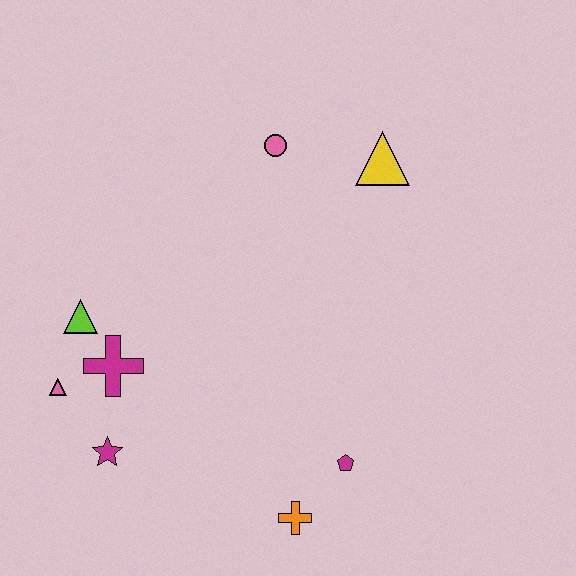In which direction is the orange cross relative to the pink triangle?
The orange cross is to the right of the pink triangle.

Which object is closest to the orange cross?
The magenta pentagon is closest to the orange cross.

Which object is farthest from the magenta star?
The yellow triangle is farthest from the magenta star.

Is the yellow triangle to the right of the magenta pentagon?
Yes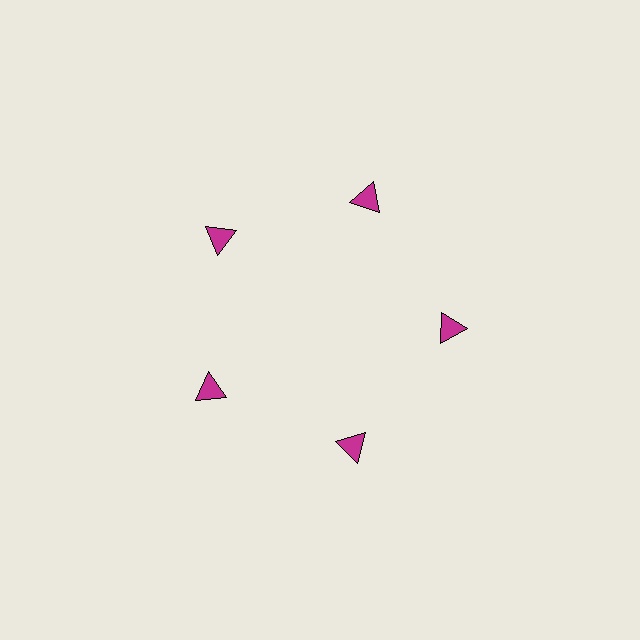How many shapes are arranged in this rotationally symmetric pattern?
There are 5 shapes, arranged in 5 groups of 1.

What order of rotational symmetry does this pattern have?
This pattern has 5-fold rotational symmetry.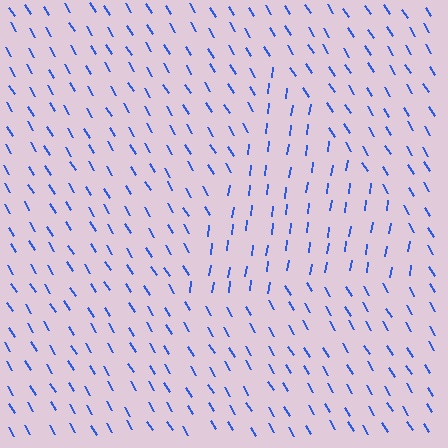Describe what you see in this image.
The image is filled with small blue line segments. A triangle region in the image has lines oriented differently from the surrounding lines, creating a visible texture boundary.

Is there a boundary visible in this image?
Yes, there is a texture boundary formed by a change in line orientation.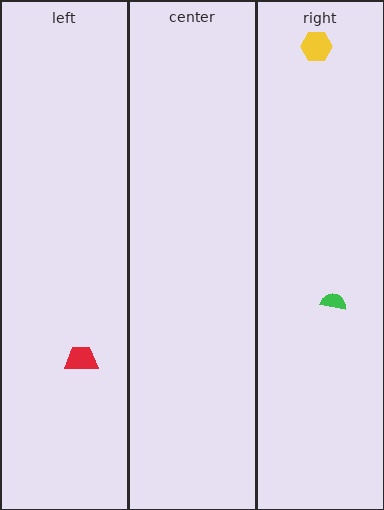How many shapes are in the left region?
1.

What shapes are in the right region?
The green semicircle, the yellow hexagon.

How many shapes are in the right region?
2.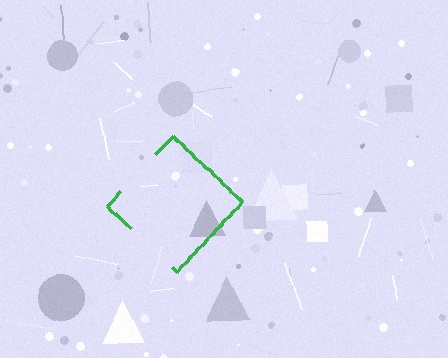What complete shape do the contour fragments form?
The contour fragments form a diamond.